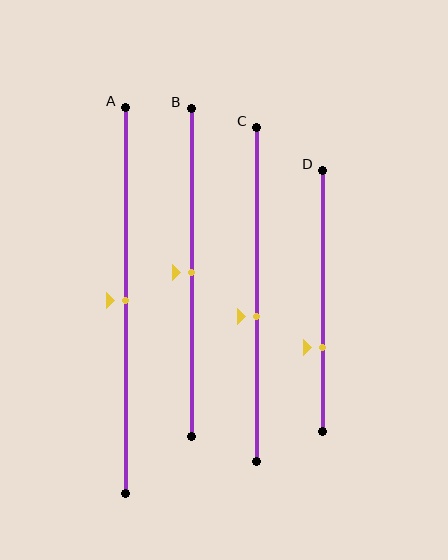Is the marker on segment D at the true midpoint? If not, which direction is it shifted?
No, the marker on segment D is shifted downward by about 18% of the segment length.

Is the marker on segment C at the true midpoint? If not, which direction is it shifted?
No, the marker on segment C is shifted downward by about 6% of the segment length.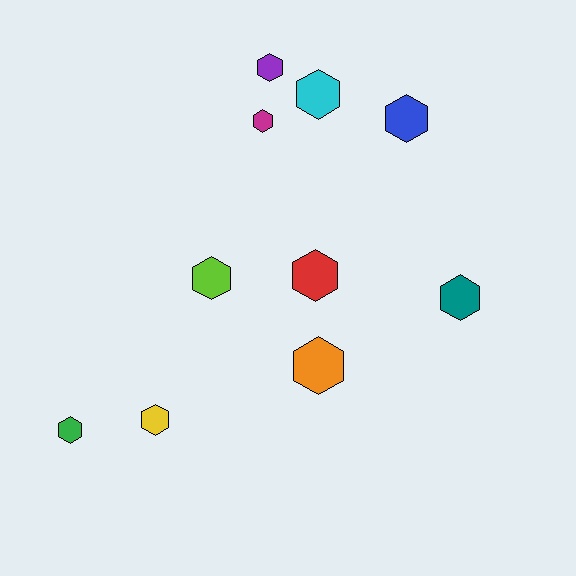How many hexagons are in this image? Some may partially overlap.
There are 10 hexagons.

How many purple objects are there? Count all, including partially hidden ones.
There is 1 purple object.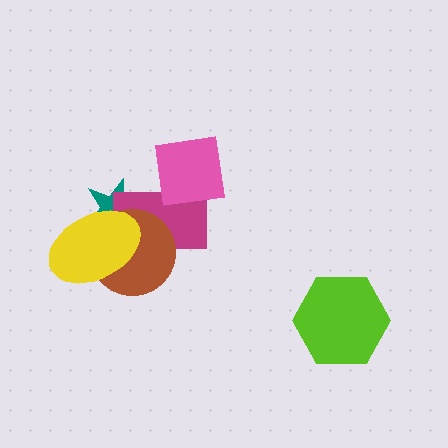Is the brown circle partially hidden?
Yes, it is partially covered by another shape.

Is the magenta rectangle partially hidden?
Yes, it is partially covered by another shape.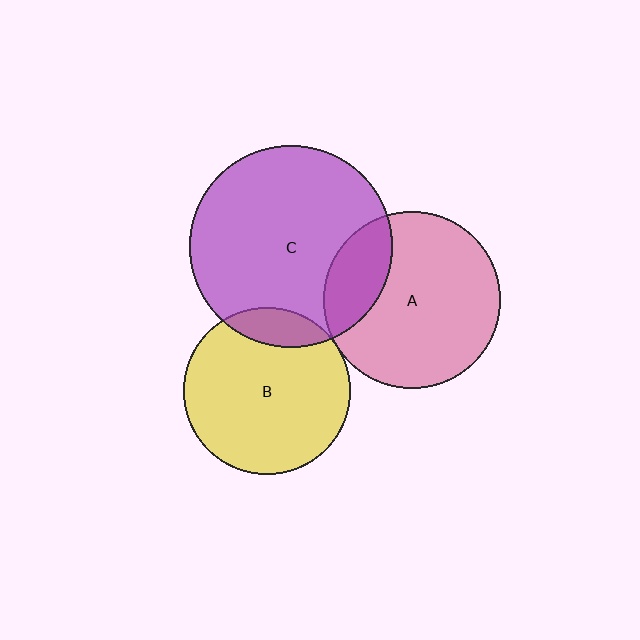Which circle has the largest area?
Circle C (purple).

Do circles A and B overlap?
Yes.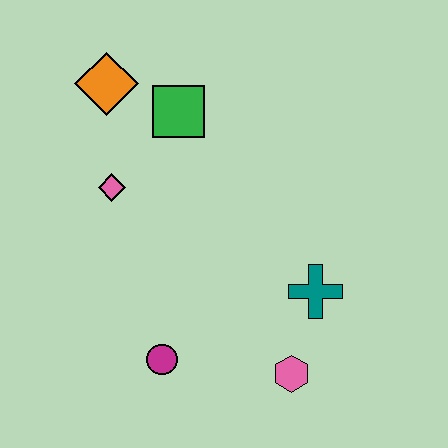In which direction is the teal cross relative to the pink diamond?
The teal cross is to the right of the pink diamond.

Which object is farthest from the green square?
The pink hexagon is farthest from the green square.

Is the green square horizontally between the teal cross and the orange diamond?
Yes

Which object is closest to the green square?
The orange diamond is closest to the green square.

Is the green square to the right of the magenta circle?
Yes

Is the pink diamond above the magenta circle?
Yes